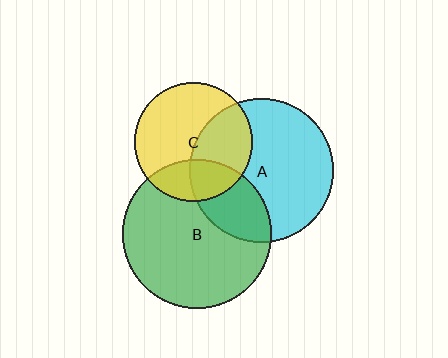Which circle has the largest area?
Circle B (green).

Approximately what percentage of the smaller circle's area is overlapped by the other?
Approximately 40%.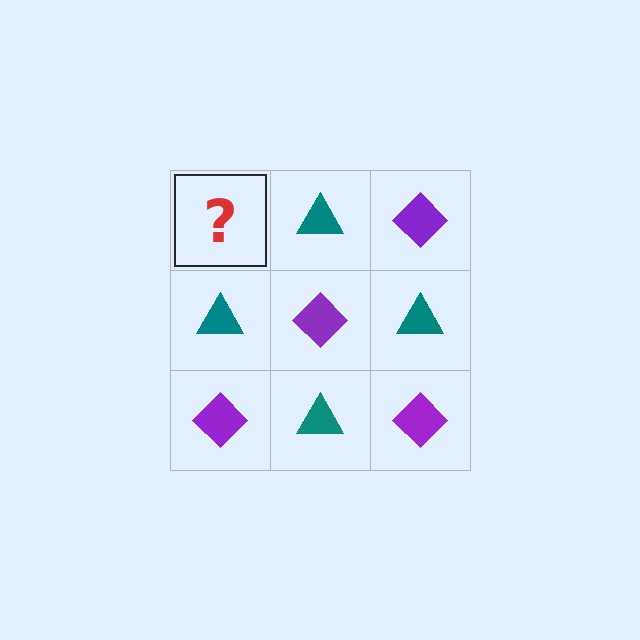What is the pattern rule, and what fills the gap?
The rule is that it alternates purple diamond and teal triangle in a checkerboard pattern. The gap should be filled with a purple diamond.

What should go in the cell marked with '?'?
The missing cell should contain a purple diamond.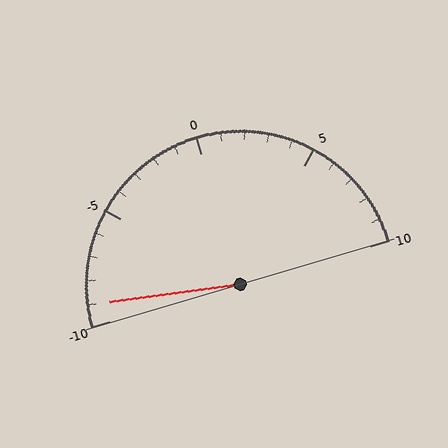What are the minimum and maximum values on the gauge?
The gauge ranges from -10 to 10.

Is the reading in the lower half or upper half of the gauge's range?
The reading is in the lower half of the range (-10 to 10).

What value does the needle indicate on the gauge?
The needle indicates approximately -9.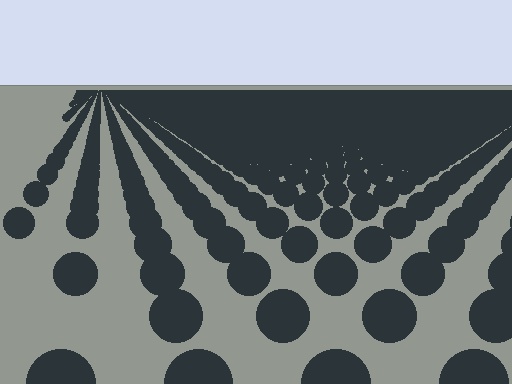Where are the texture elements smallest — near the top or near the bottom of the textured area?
Near the top.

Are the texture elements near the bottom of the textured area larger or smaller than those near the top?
Larger. Near the bottom, elements are closer to the viewer and appear at a bigger on-screen size.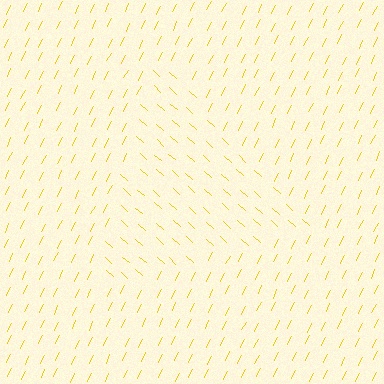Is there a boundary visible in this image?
Yes, there is a texture boundary formed by a change in line orientation.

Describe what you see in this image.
The image is filled with small yellow line segments. A triangle region in the image has lines oriented differently from the surrounding lines, creating a visible texture boundary.